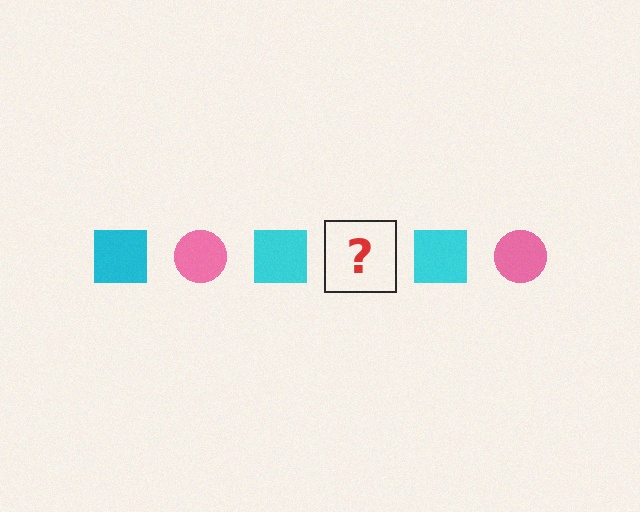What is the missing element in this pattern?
The missing element is a pink circle.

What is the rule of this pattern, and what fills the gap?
The rule is that the pattern alternates between cyan square and pink circle. The gap should be filled with a pink circle.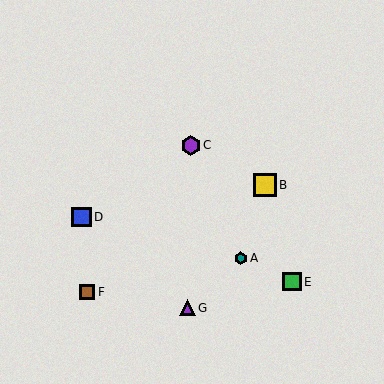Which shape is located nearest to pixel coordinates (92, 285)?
The brown square (labeled F) at (87, 292) is nearest to that location.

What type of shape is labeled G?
Shape G is a purple triangle.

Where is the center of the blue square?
The center of the blue square is at (82, 217).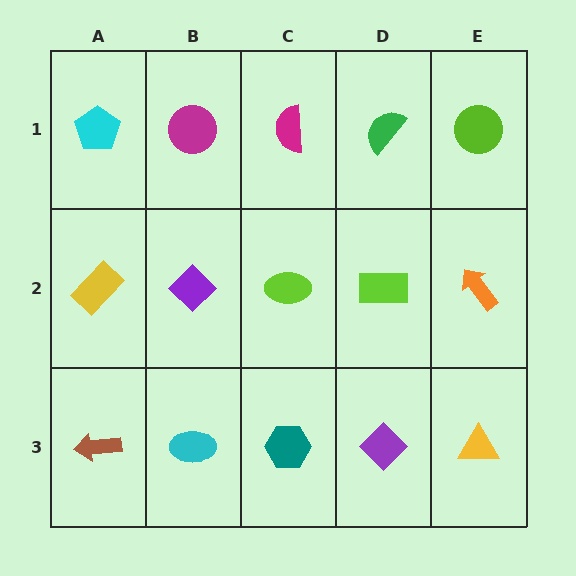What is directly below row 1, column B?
A purple diamond.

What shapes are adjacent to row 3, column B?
A purple diamond (row 2, column B), a brown arrow (row 3, column A), a teal hexagon (row 3, column C).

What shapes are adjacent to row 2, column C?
A magenta semicircle (row 1, column C), a teal hexagon (row 3, column C), a purple diamond (row 2, column B), a lime rectangle (row 2, column D).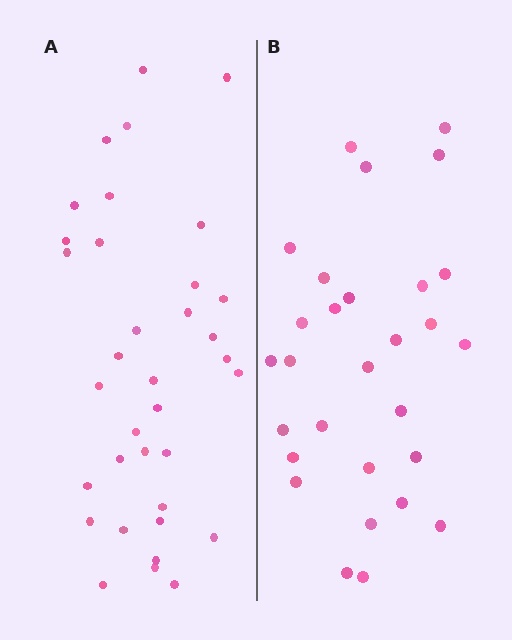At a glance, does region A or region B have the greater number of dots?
Region A (the left region) has more dots.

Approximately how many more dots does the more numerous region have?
Region A has about 6 more dots than region B.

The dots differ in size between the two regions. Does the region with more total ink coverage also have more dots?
No. Region B has more total ink coverage because its dots are larger, but region A actually contains more individual dots. Total area can be misleading — the number of items is what matters here.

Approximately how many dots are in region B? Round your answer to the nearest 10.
About 30 dots. (The exact count is 29, which rounds to 30.)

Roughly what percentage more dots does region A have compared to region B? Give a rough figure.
About 20% more.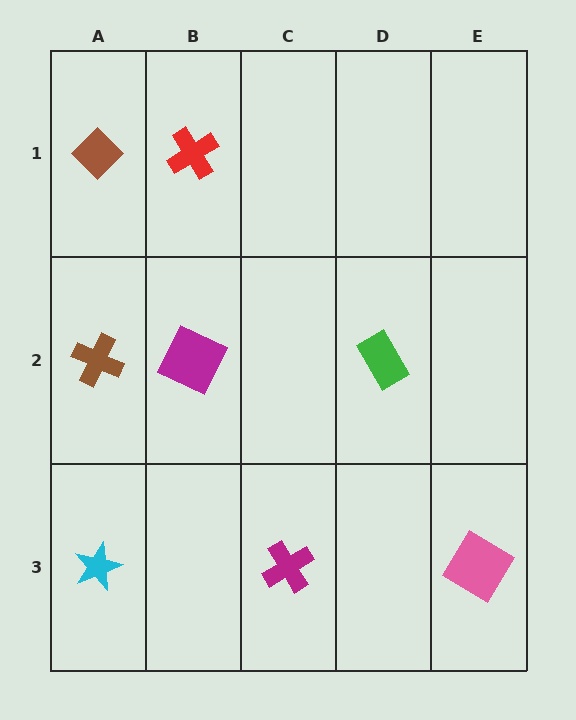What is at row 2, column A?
A brown cross.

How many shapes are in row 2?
3 shapes.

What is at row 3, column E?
A pink diamond.